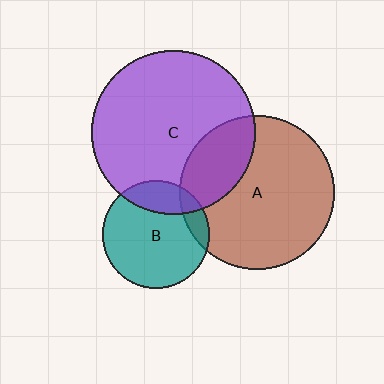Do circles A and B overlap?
Yes.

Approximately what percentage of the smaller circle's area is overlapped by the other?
Approximately 10%.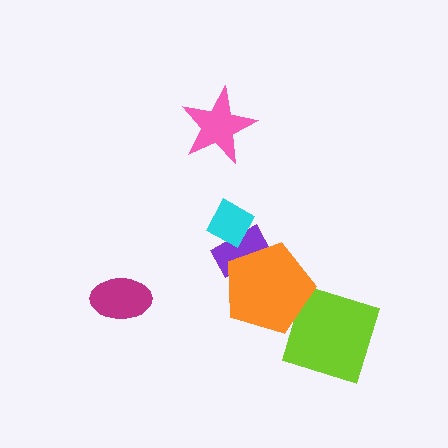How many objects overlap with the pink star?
0 objects overlap with the pink star.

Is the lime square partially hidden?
Yes, it is partially covered by another shape.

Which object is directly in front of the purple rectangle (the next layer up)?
The orange pentagon is directly in front of the purple rectangle.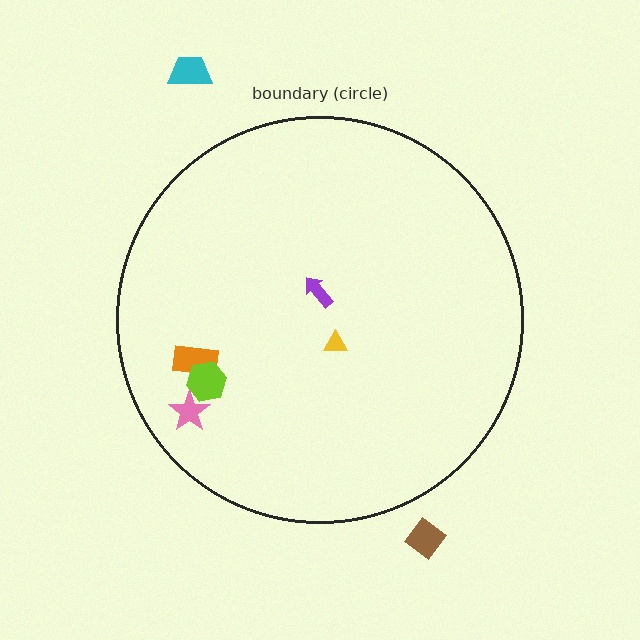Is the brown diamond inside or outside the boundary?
Outside.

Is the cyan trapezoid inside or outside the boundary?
Outside.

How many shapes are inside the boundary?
5 inside, 2 outside.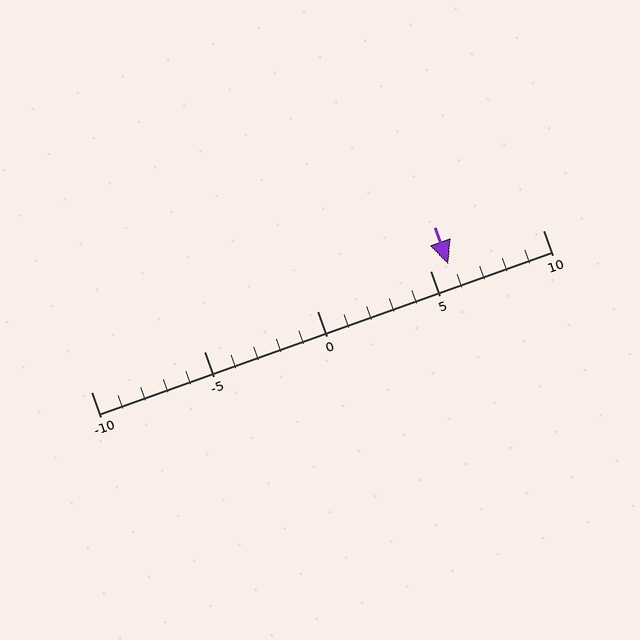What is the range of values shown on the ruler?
The ruler shows values from -10 to 10.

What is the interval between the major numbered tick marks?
The major tick marks are spaced 5 units apart.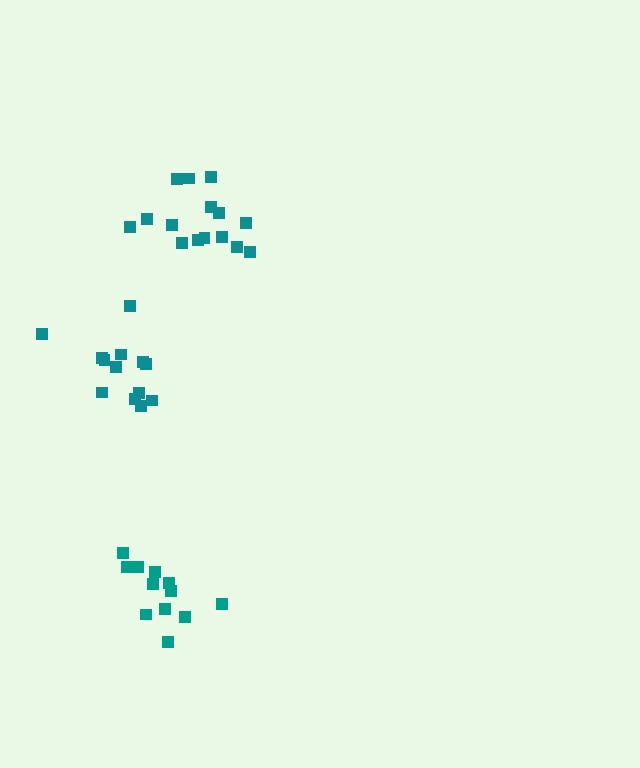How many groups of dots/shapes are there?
There are 3 groups.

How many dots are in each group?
Group 1: 13 dots, Group 2: 15 dots, Group 3: 12 dots (40 total).